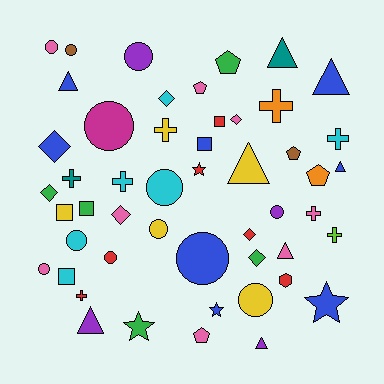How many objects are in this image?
There are 50 objects.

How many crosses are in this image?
There are 8 crosses.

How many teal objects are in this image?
There are 2 teal objects.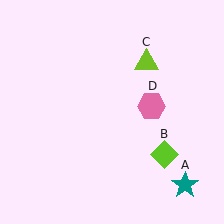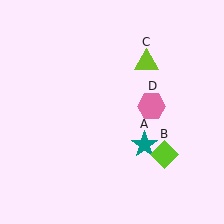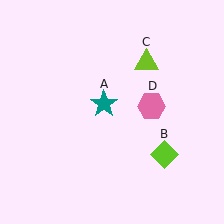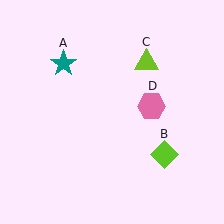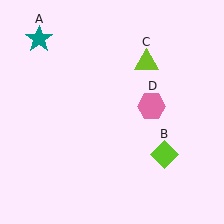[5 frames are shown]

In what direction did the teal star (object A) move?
The teal star (object A) moved up and to the left.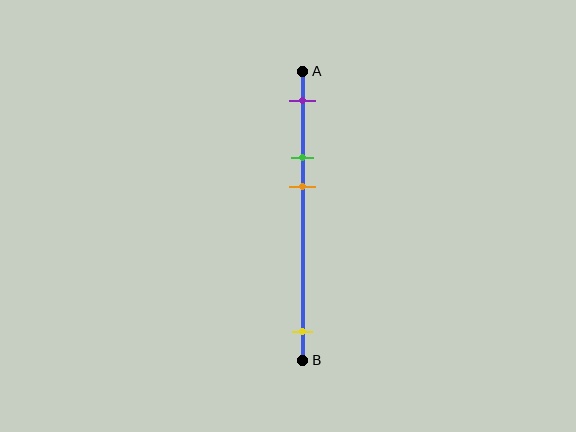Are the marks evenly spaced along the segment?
No, the marks are not evenly spaced.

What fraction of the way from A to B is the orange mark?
The orange mark is approximately 40% (0.4) of the way from A to B.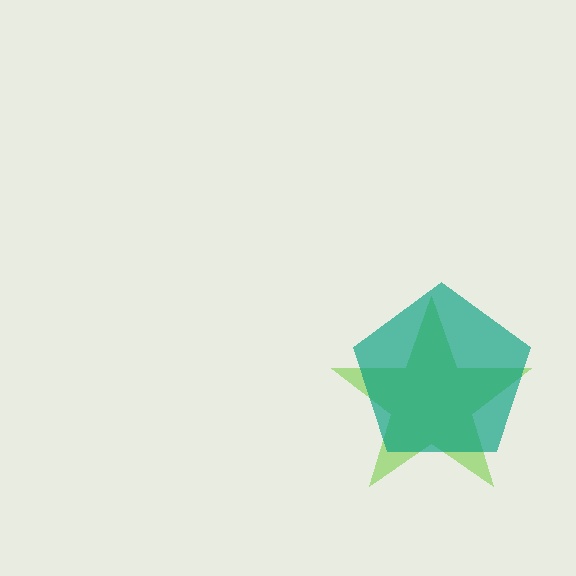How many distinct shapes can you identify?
There are 2 distinct shapes: a lime star, a teal pentagon.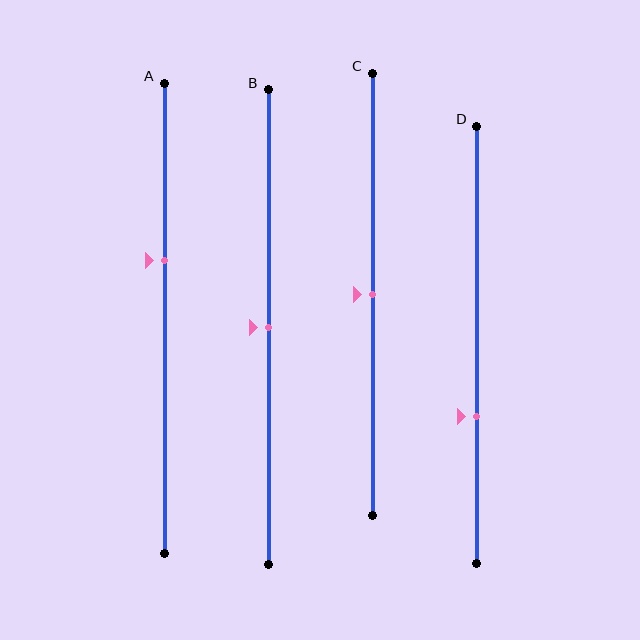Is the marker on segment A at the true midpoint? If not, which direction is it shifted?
No, the marker on segment A is shifted upward by about 12% of the segment length.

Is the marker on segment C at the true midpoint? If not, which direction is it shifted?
Yes, the marker on segment C is at the true midpoint.